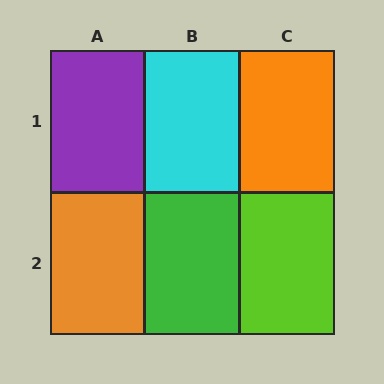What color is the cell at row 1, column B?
Cyan.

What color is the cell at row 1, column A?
Purple.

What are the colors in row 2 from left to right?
Orange, green, lime.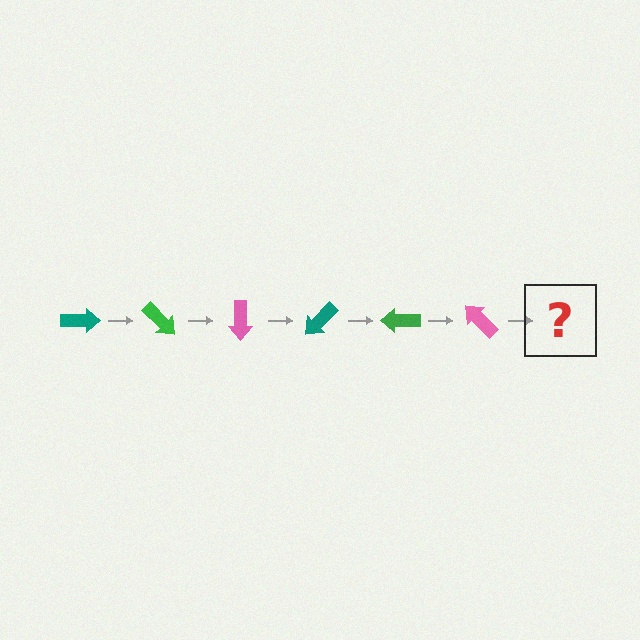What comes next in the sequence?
The next element should be a teal arrow, rotated 270 degrees from the start.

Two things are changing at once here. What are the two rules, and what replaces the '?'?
The two rules are that it rotates 45 degrees each step and the color cycles through teal, green, and pink. The '?' should be a teal arrow, rotated 270 degrees from the start.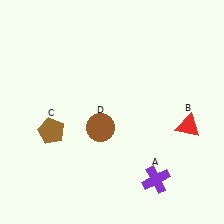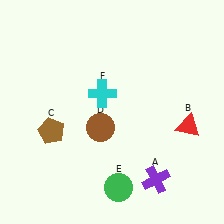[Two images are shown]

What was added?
A green circle (E), a cyan cross (F) were added in Image 2.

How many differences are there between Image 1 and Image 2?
There are 2 differences between the two images.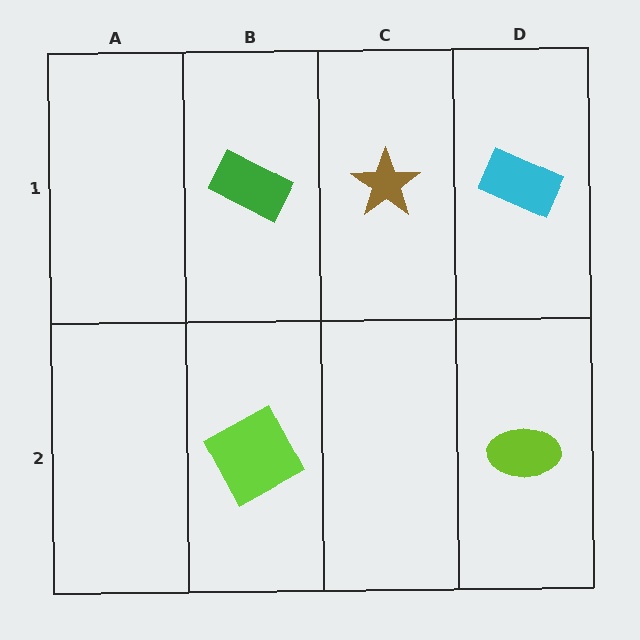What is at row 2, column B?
A lime square.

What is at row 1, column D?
A cyan rectangle.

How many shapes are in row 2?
2 shapes.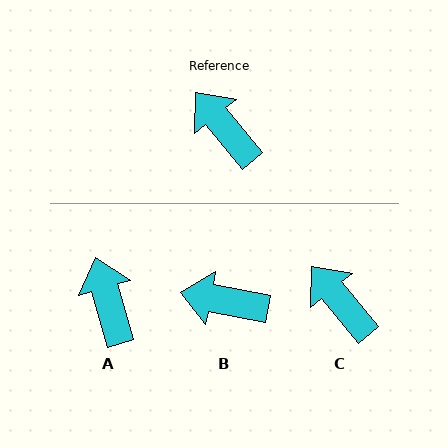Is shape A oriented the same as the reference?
No, it is off by about 23 degrees.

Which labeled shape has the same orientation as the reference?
C.